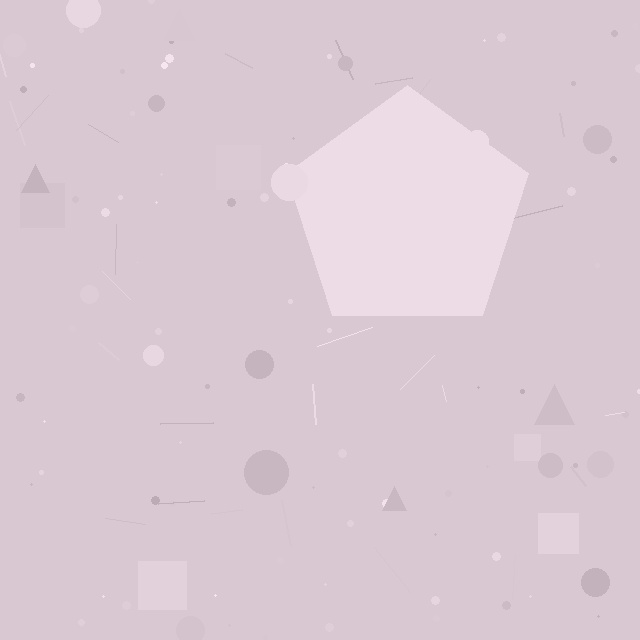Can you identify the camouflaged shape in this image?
The camouflaged shape is a pentagon.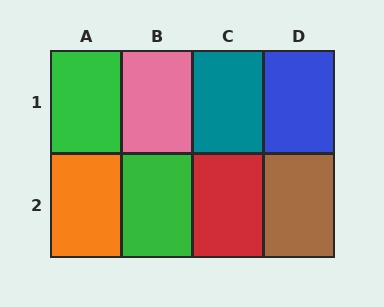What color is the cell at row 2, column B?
Green.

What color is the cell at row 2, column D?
Brown.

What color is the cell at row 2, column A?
Orange.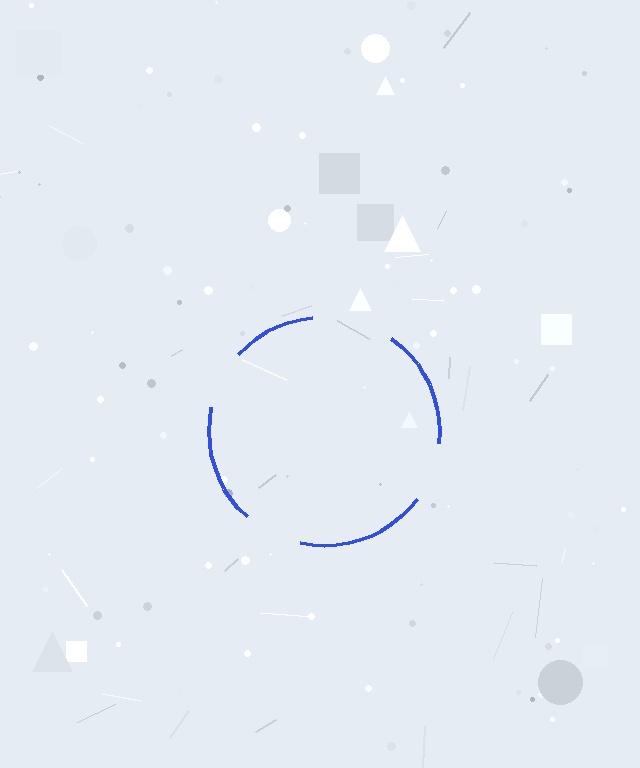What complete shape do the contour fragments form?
The contour fragments form a circle.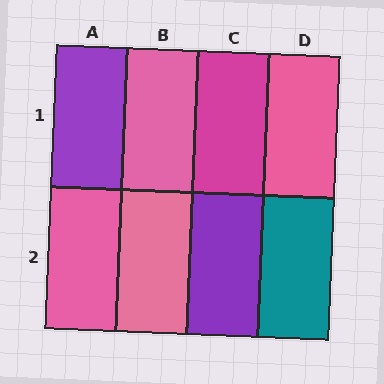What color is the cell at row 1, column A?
Purple.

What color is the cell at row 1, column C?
Magenta.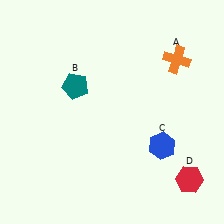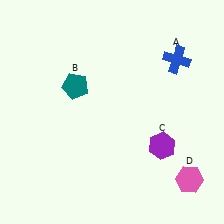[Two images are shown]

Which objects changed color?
A changed from orange to blue. C changed from blue to purple. D changed from red to pink.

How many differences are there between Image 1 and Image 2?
There are 3 differences between the two images.